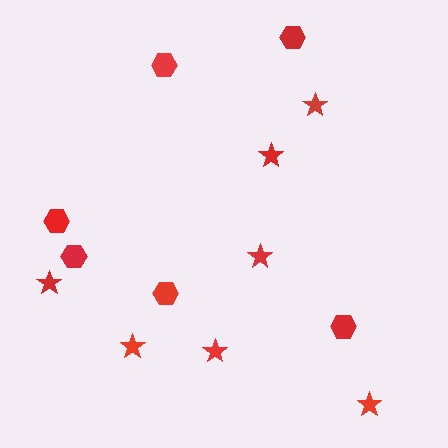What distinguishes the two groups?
There are 2 groups: one group of hexagons (6) and one group of stars (7).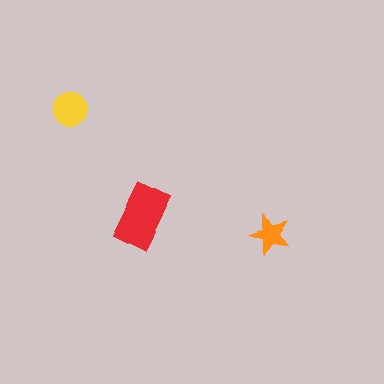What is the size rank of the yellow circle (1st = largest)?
2nd.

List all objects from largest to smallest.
The red rectangle, the yellow circle, the orange star.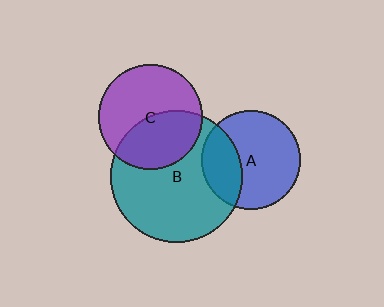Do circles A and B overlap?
Yes.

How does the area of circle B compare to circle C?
Approximately 1.6 times.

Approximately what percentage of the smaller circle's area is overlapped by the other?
Approximately 30%.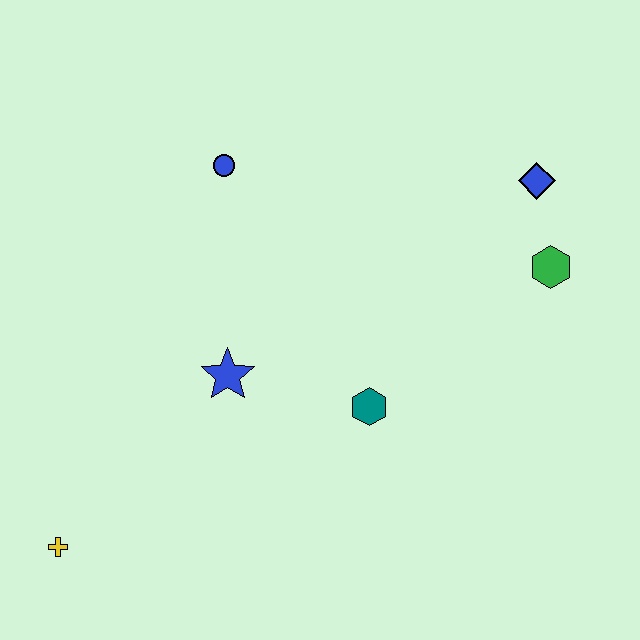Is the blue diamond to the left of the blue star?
No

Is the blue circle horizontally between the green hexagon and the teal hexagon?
No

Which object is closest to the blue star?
The teal hexagon is closest to the blue star.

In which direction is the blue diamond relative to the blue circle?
The blue diamond is to the right of the blue circle.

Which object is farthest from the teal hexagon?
The yellow cross is farthest from the teal hexagon.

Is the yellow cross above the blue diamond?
No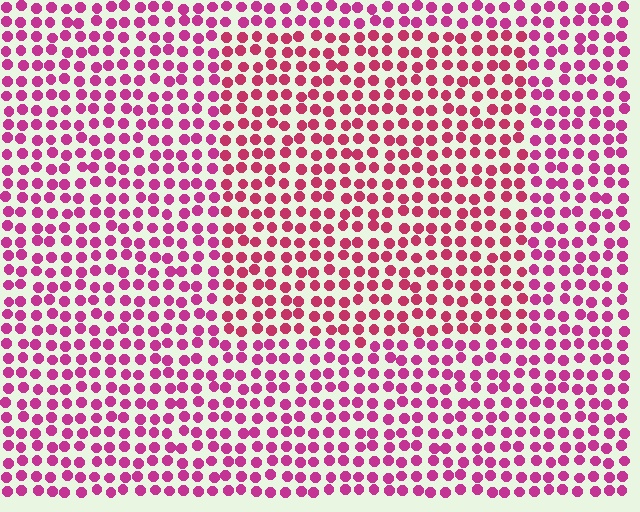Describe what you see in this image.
The image is filled with small magenta elements in a uniform arrangement. A rectangle-shaped region is visible where the elements are tinted to a slightly different hue, forming a subtle color boundary.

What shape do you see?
I see a rectangle.